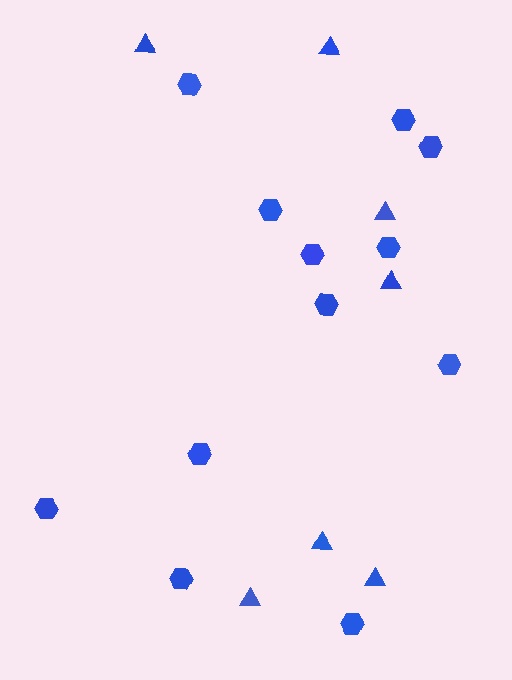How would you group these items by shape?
There are 2 groups: one group of hexagons (12) and one group of triangles (7).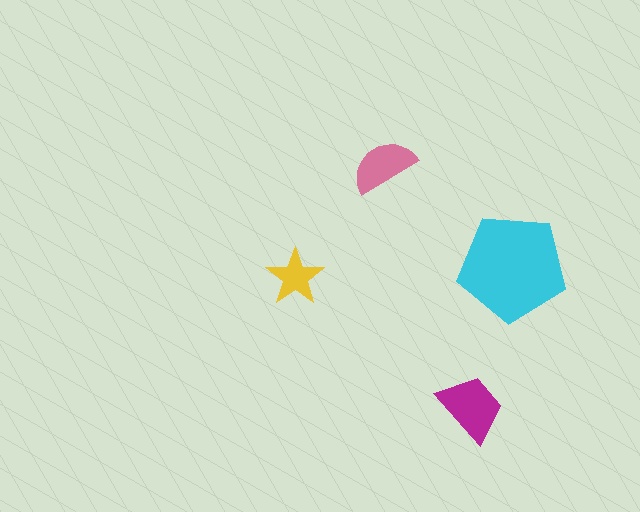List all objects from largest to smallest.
The cyan pentagon, the magenta trapezoid, the pink semicircle, the yellow star.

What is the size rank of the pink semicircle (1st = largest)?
3rd.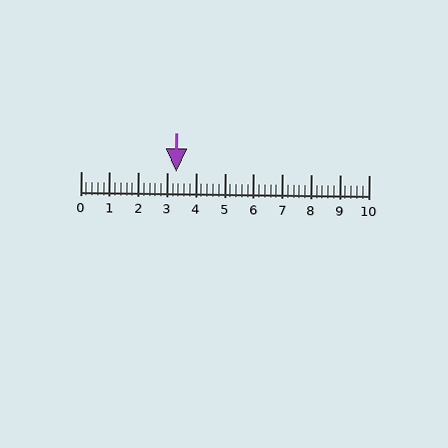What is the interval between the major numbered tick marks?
The major tick marks are spaced 1 units apart.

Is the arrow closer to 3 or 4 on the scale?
The arrow is closer to 3.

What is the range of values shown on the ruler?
The ruler shows values from 0 to 10.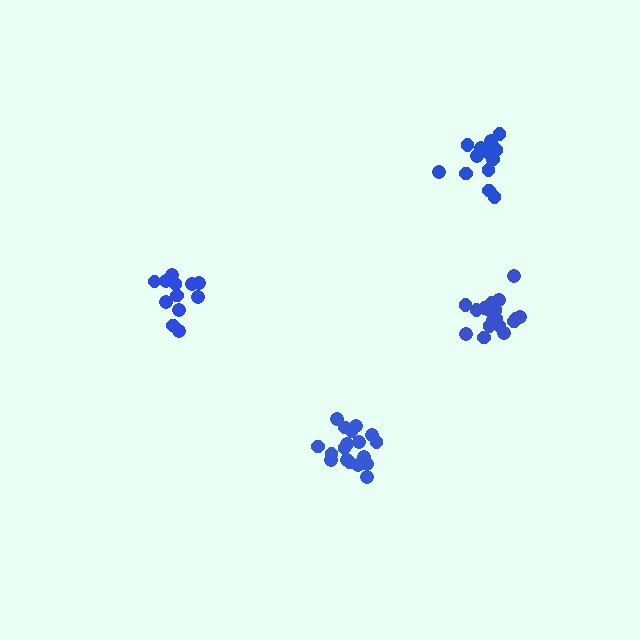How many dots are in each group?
Group 1: 18 dots, Group 2: 18 dots, Group 3: 12 dots, Group 4: 13 dots (61 total).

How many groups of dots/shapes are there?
There are 4 groups.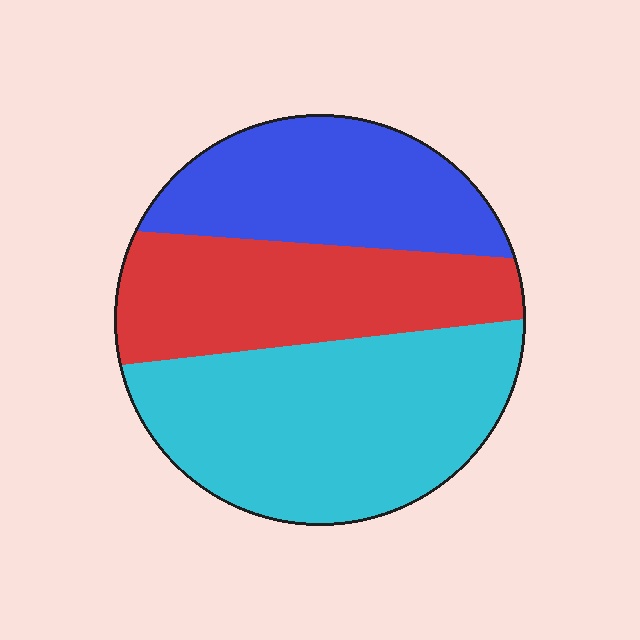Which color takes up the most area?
Cyan, at roughly 45%.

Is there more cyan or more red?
Cyan.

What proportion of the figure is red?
Red takes up about one third (1/3) of the figure.